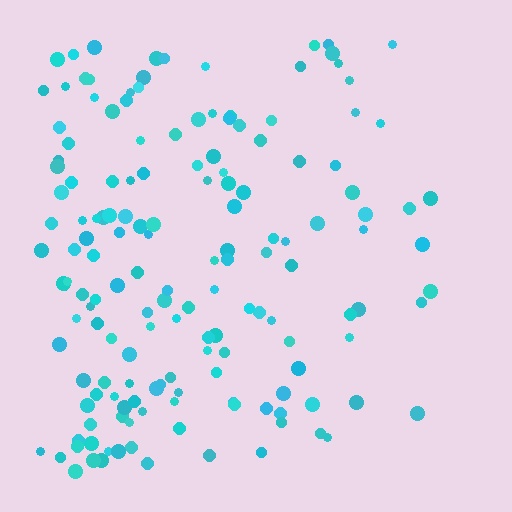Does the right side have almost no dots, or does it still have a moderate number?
Still a moderate number, just noticeably fewer than the left.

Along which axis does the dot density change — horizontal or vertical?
Horizontal.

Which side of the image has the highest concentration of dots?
The left.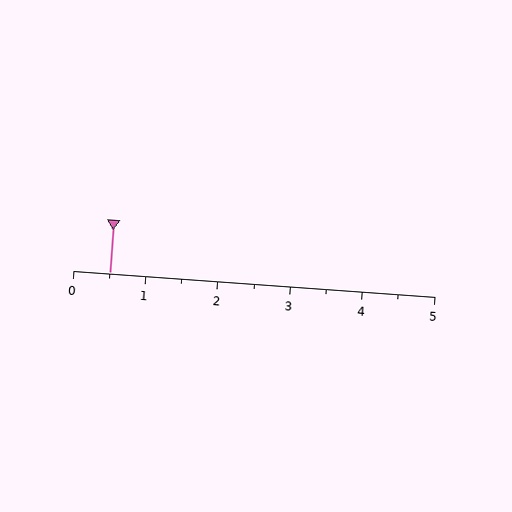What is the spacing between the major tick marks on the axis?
The major ticks are spaced 1 apart.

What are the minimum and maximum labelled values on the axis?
The axis runs from 0 to 5.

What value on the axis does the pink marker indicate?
The marker indicates approximately 0.5.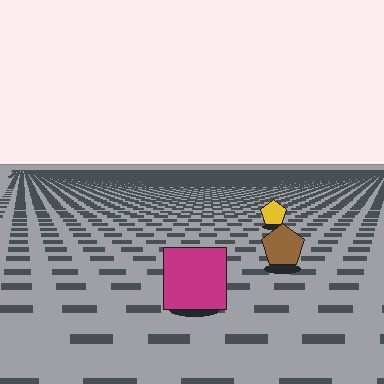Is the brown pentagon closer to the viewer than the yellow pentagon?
Yes. The brown pentagon is closer — you can tell from the texture gradient: the ground texture is coarser near it.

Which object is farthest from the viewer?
The yellow pentagon is farthest from the viewer. It appears smaller and the ground texture around it is denser.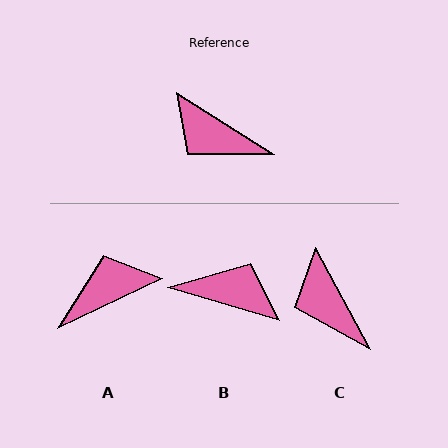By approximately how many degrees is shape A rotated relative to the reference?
Approximately 122 degrees clockwise.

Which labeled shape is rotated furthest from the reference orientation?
B, about 164 degrees away.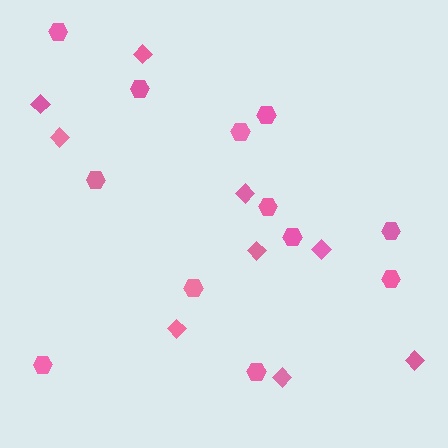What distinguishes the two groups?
There are 2 groups: one group of hexagons (12) and one group of diamonds (9).